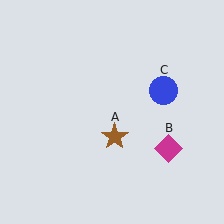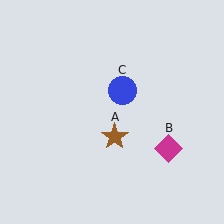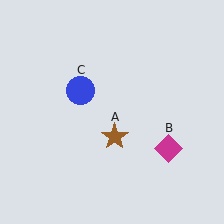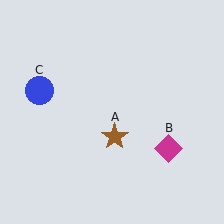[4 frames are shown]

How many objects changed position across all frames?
1 object changed position: blue circle (object C).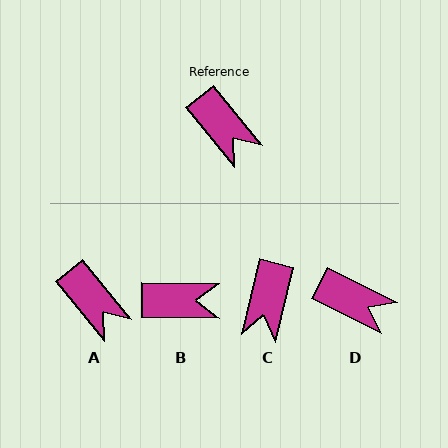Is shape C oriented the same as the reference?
No, it is off by about 53 degrees.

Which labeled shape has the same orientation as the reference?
A.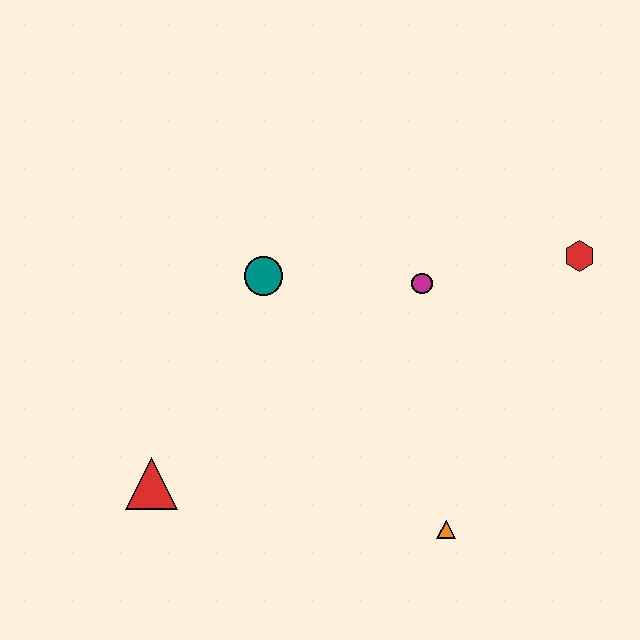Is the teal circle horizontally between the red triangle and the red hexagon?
Yes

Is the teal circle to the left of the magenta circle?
Yes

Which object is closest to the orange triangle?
The magenta circle is closest to the orange triangle.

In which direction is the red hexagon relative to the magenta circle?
The red hexagon is to the right of the magenta circle.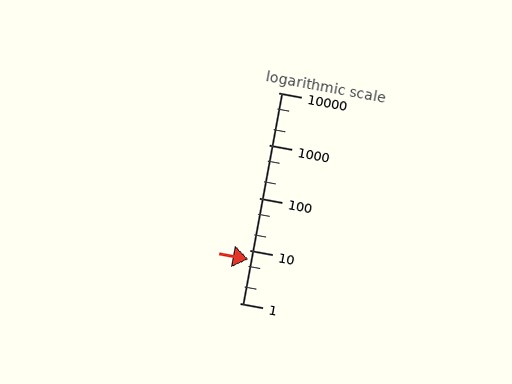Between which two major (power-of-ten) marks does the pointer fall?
The pointer is between 1 and 10.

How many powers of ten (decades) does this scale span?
The scale spans 4 decades, from 1 to 10000.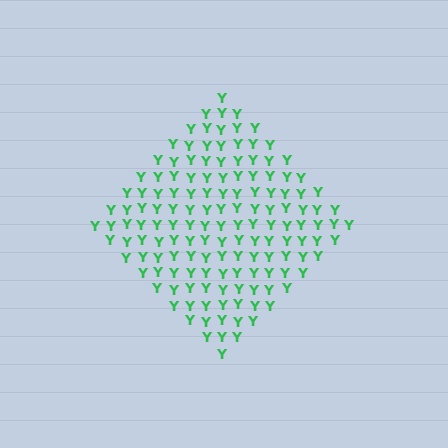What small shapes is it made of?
It is made of small letter Y's.